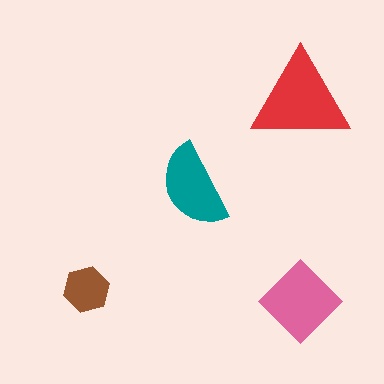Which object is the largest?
The red triangle.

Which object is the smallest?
The brown hexagon.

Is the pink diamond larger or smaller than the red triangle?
Smaller.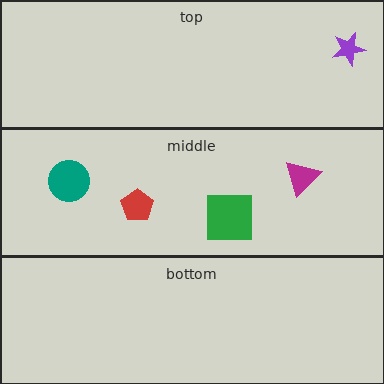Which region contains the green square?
The middle region.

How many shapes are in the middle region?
4.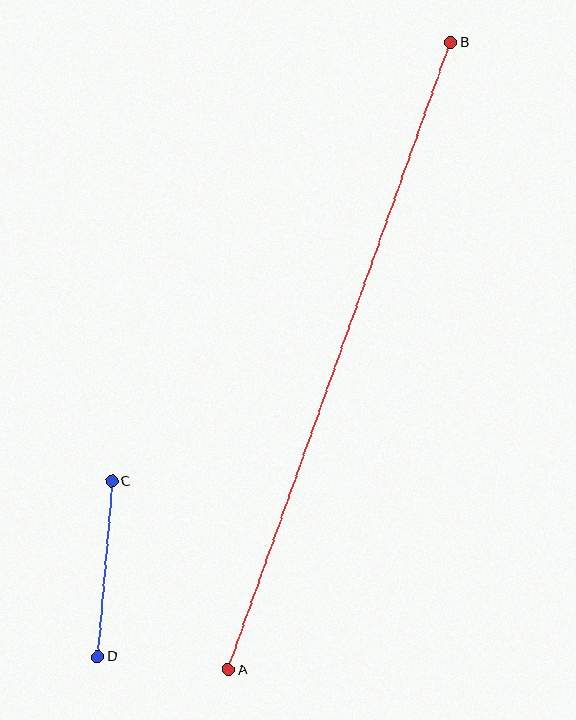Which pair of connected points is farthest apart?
Points A and B are farthest apart.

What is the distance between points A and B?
The distance is approximately 665 pixels.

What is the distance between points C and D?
The distance is approximately 176 pixels.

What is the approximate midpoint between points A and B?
The midpoint is at approximately (340, 356) pixels.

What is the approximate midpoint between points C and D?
The midpoint is at approximately (105, 569) pixels.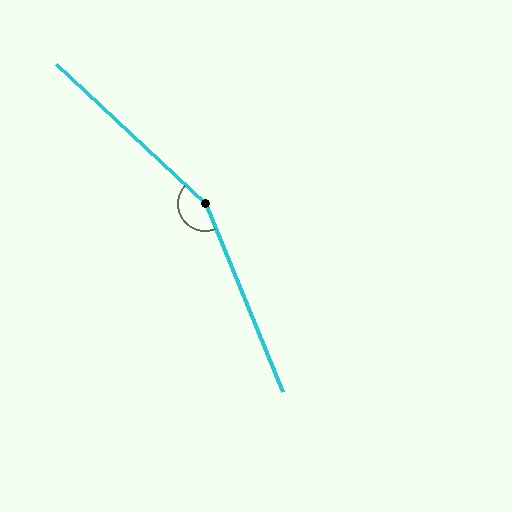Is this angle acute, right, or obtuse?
It is obtuse.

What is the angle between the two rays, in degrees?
Approximately 155 degrees.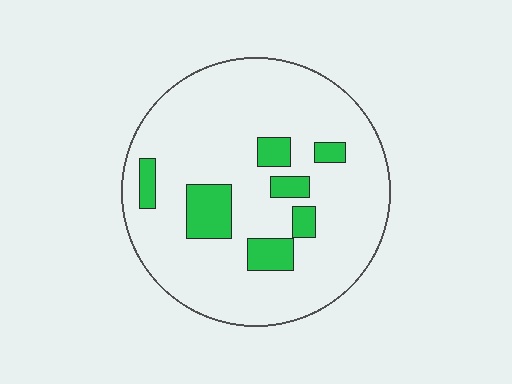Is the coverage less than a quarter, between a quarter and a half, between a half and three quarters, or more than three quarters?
Less than a quarter.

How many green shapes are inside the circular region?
7.